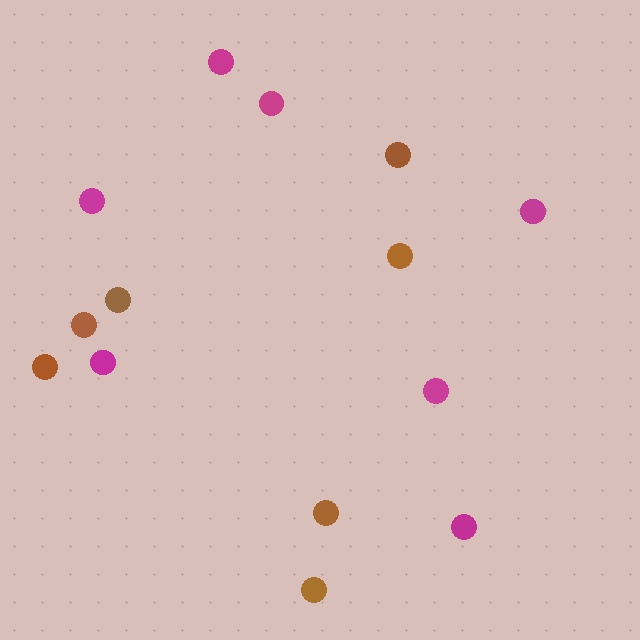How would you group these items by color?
There are 2 groups: one group of brown circles (7) and one group of magenta circles (7).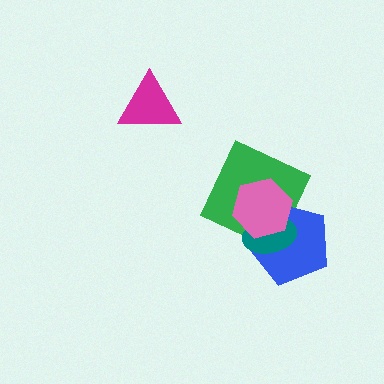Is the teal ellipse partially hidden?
Yes, it is partially covered by another shape.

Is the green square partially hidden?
Yes, it is partially covered by another shape.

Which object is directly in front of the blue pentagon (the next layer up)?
The teal ellipse is directly in front of the blue pentagon.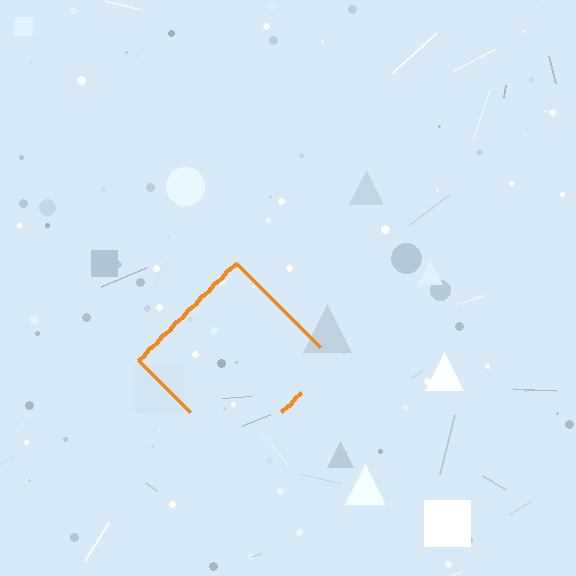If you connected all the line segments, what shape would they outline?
They would outline a diamond.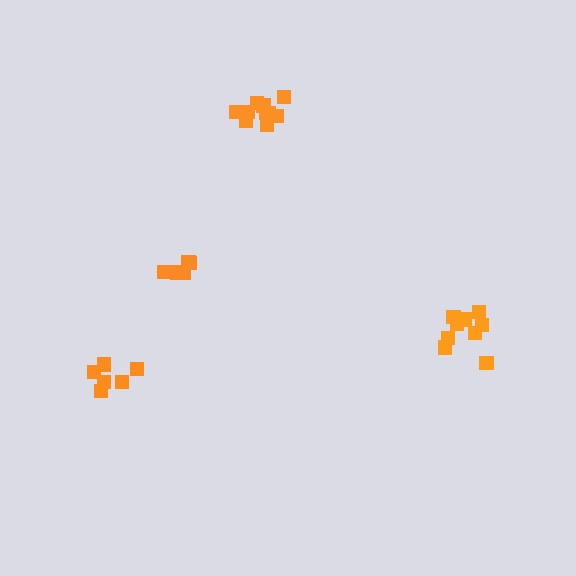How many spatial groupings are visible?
There are 4 spatial groupings.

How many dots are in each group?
Group 1: 11 dots, Group 2: 5 dots, Group 3: 6 dots, Group 4: 9 dots (31 total).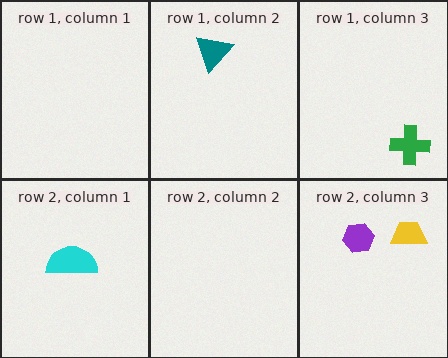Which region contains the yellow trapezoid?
The row 2, column 3 region.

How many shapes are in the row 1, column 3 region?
1.